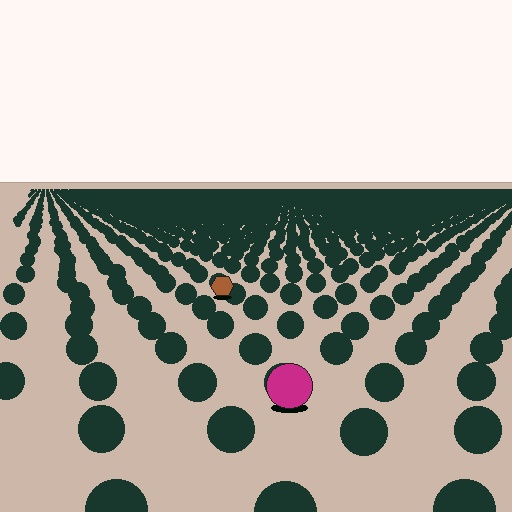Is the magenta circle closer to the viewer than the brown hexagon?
Yes. The magenta circle is closer — you can tell from the texture gradient: the ground texture is coarser near it.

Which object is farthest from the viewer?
The brown hexagon is farthest from the viewer. It appears smaller and the ground texture around it is denser.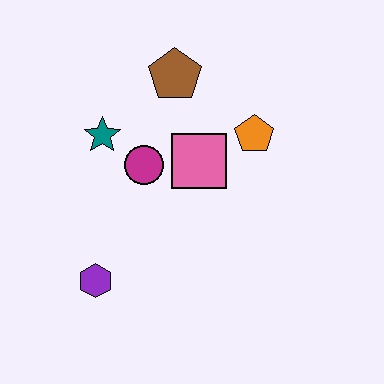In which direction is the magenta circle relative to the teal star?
The magenta circle is to the right of the teal star.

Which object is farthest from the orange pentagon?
The purple hexagon is farthest from the orange pentagon.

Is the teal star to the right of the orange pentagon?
No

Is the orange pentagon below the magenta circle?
No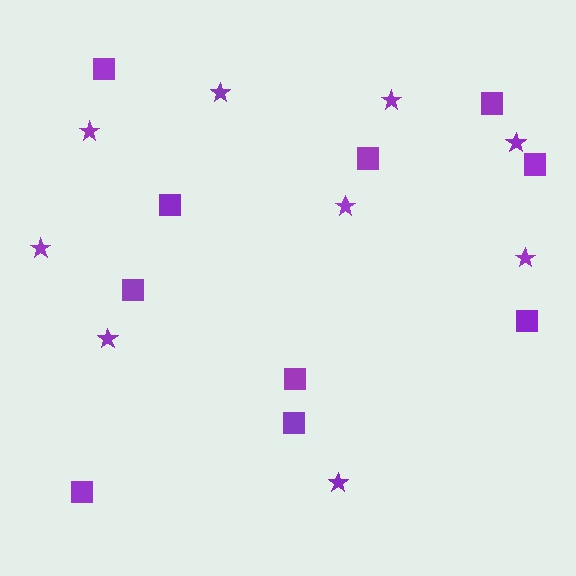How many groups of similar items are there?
There are 2 groups: one group of squares (10) and one group of stars (9).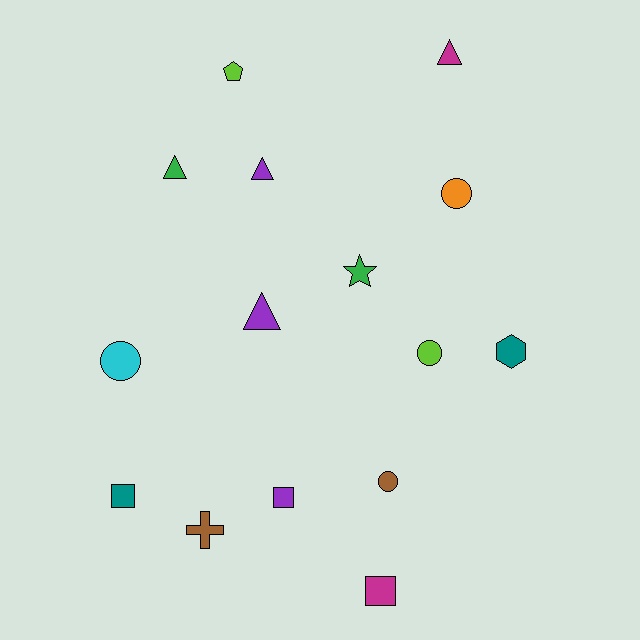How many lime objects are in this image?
There are 2 lime objects.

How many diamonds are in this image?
There are no diamonds.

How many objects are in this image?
There are 15 objects.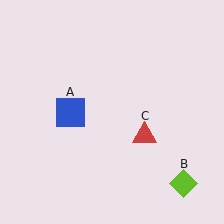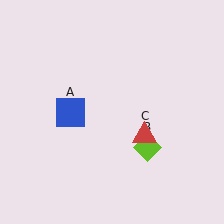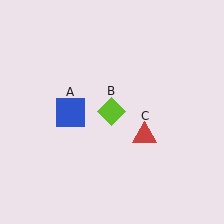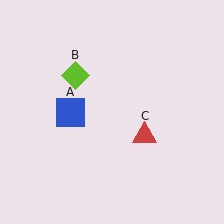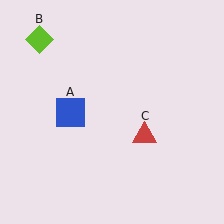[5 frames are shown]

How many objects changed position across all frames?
1 object changed position: lime diamond (object B).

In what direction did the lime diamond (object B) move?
The lime diamond (object B) moved up and to the left.